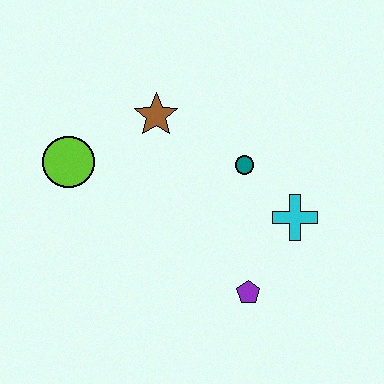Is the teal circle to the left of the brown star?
No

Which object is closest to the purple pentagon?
The cyan cross is closest to the purple pentagon.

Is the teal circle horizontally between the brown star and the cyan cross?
Yes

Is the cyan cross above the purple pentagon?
Yes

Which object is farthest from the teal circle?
The lime circle is farthest from the teal circle.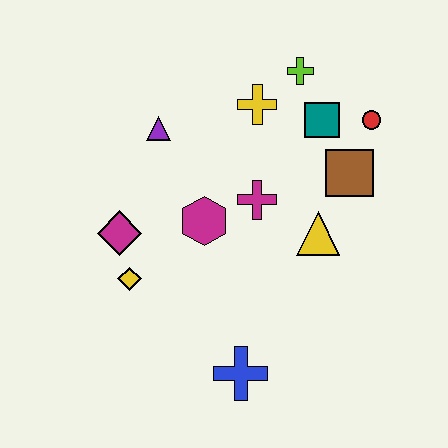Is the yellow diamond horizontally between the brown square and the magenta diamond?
Yes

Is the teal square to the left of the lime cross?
No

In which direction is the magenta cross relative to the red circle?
The magenta cross is to the left of the red circle.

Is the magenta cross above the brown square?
No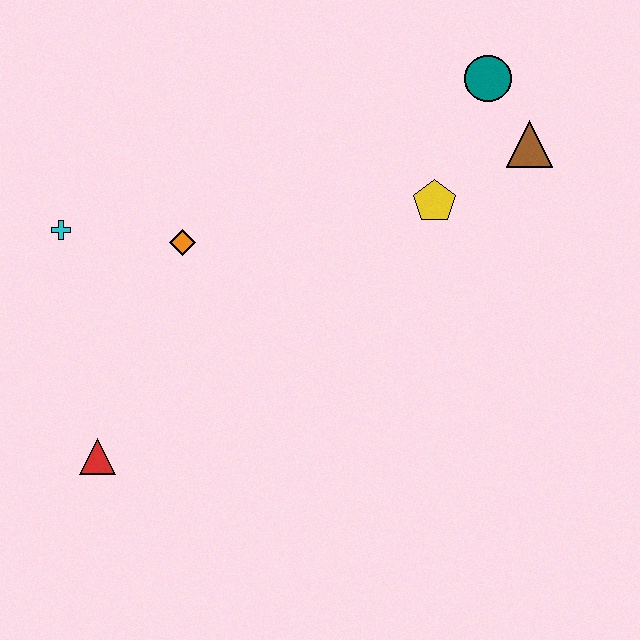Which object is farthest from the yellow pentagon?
The red triangle is farthest from the yellow pentagon.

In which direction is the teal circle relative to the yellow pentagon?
The teal circle is above the yellow pentagon.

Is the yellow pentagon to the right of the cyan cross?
Yes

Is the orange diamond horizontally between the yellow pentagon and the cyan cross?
Yes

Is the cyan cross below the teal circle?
Yes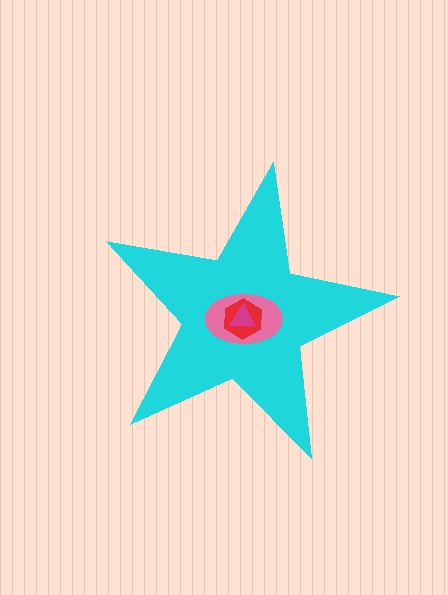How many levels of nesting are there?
4.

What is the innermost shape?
The magenta triangle.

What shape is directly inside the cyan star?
The pink ellipse.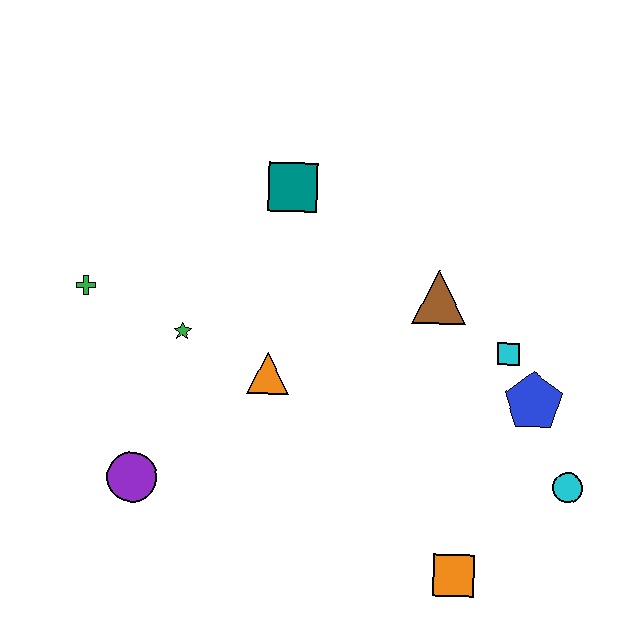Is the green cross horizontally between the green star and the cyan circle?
No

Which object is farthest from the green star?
The cyan circle is farthest from the green star.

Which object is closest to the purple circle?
The green star is closest to the purple circle.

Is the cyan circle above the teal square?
No